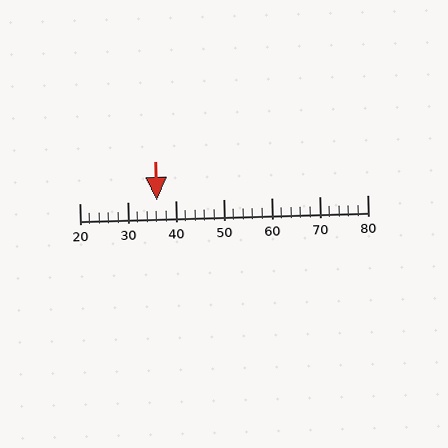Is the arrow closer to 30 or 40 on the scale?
The arrow is closer to 40.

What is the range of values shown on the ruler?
The ruler shows values from 20 to 80.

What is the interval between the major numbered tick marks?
The major tick marks are spaced 10 units apart.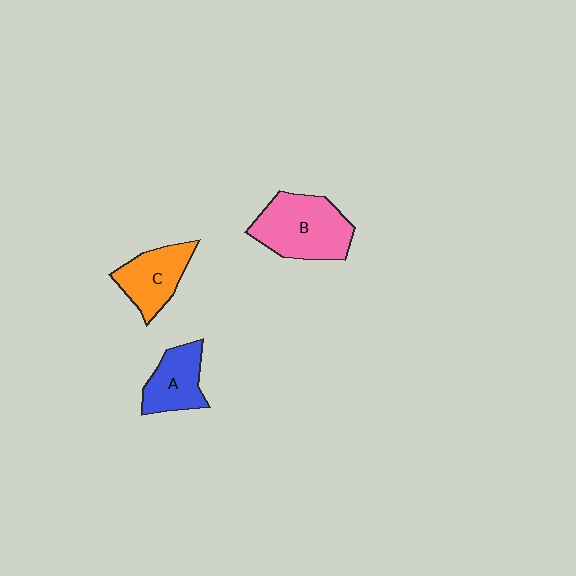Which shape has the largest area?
Shape B (pink).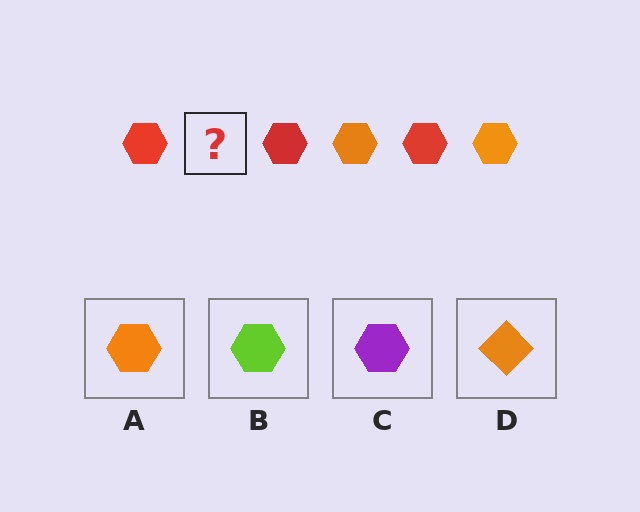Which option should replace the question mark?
Option A.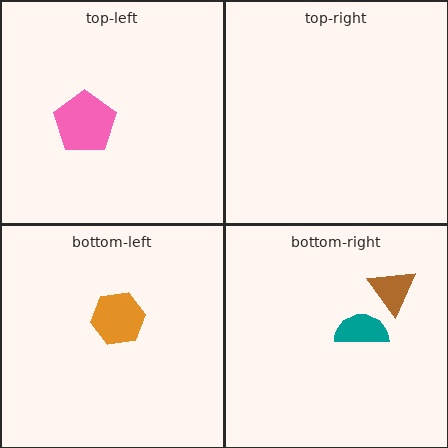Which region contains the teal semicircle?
The bottom-right region.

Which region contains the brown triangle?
The bottom-right region.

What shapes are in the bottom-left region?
The orange hexagon.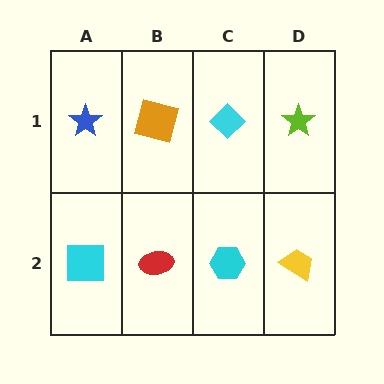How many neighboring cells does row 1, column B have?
3.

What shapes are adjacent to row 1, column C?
A cyan hexagon (row 2, column C), an orange square (row 1, column B), a lime star (row 1, column D).